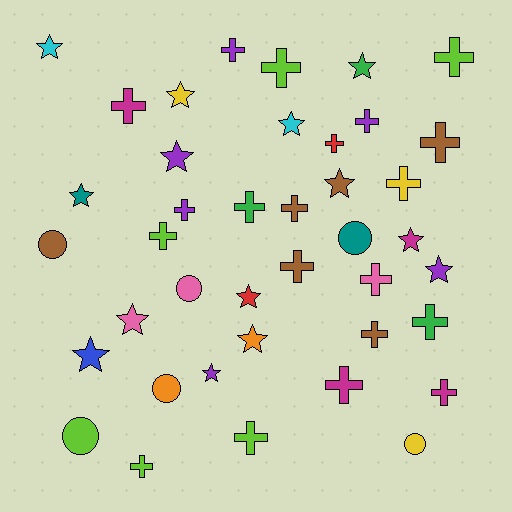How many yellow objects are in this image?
There are 3 yellow objects.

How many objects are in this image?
There are 40 objects.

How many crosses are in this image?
There are 20 crosses.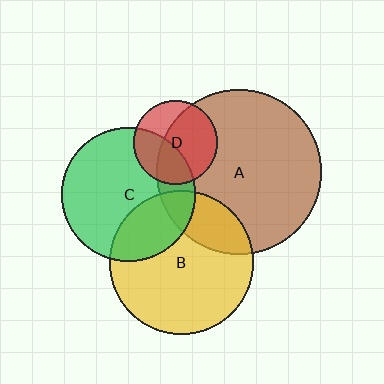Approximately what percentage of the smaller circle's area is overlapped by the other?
Approximately 65%.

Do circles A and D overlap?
Yes.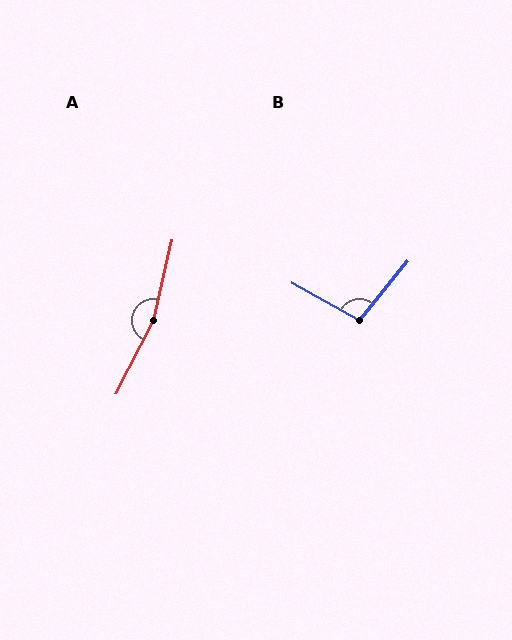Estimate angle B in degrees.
Approximately 100 degrees.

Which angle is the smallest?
B, at approximately 100 degrees.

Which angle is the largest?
A, at approximately 166 degrees.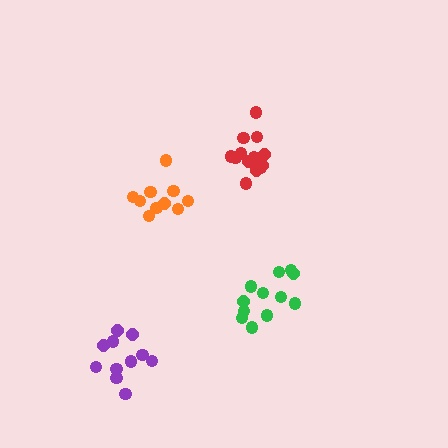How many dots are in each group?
Group 1: 13 dots, Group 2: 12 dots, Group 3: 10 dots, Group 4: 11 dots (46 total).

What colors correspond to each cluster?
The clusters are colored: red, green, orange, purple.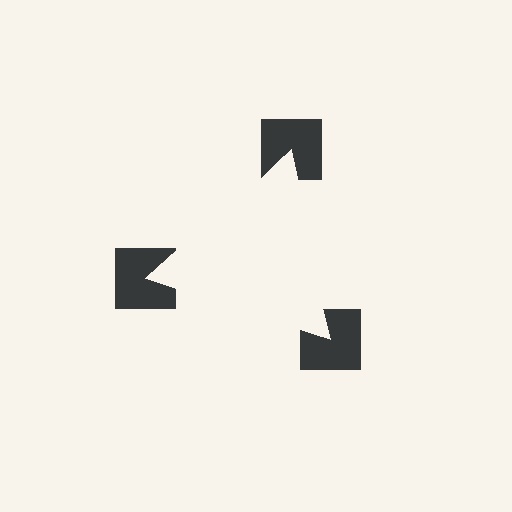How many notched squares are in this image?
There are 3 — one at each vertex of the illusory triangle.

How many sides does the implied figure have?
3 sides.